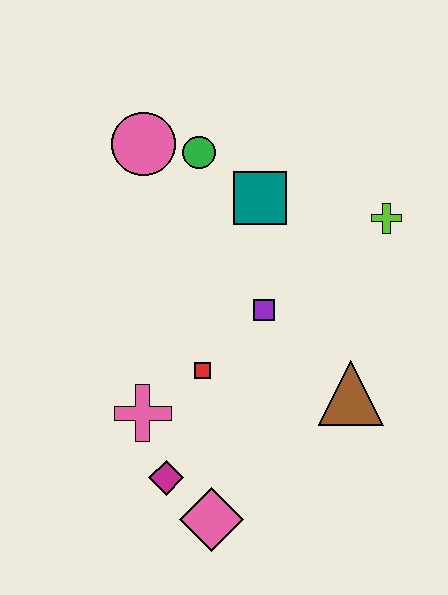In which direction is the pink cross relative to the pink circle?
The pink cross is below the pink circle.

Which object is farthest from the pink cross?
The lime cross is farthest from the pink cross.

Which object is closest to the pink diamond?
The magenta diamond is closest to the pink diamond.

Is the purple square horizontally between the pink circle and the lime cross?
Yes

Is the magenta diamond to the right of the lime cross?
No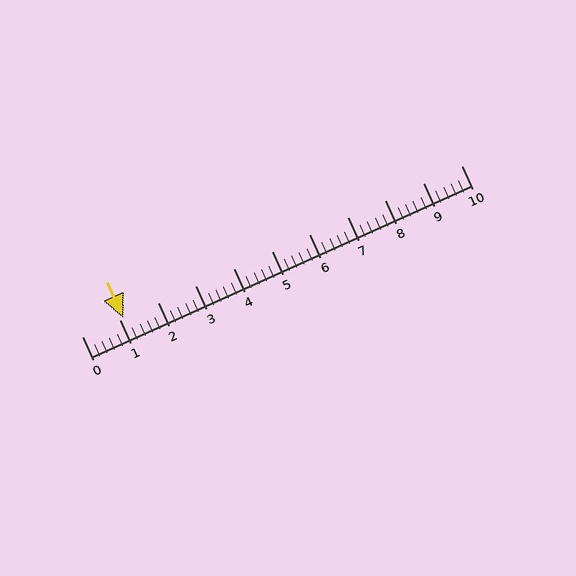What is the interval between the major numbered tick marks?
The major tick marks are spaced 1 units apart.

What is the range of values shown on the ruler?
The ruler shows values from 0 to 10.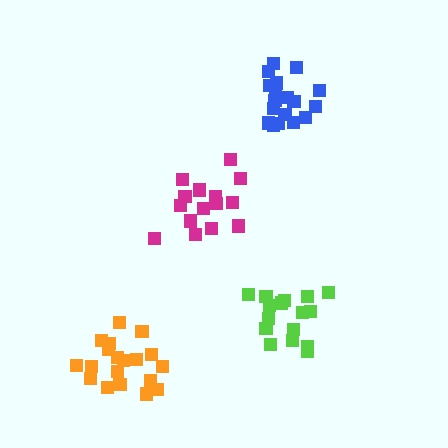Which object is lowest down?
The orange cluster is bottommost.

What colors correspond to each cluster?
The clusters are colored: blue, lime, magenta, orange.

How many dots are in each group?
Group 1: 19 dots, Group 2: 18 dots, Group 3: 15 dots, Group 4: 19 dots (71 total).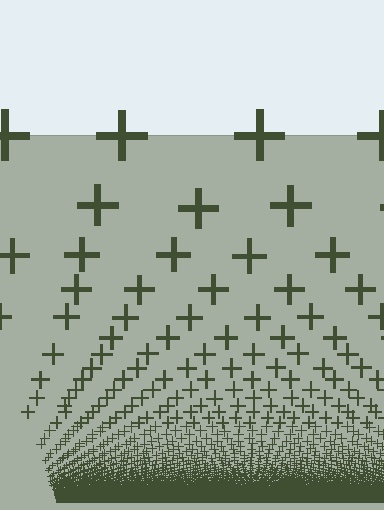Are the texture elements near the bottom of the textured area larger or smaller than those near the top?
Smaller. The gradient is inverted — elements near the bottom are smaller and denser.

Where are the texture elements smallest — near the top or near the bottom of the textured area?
Near the bottom.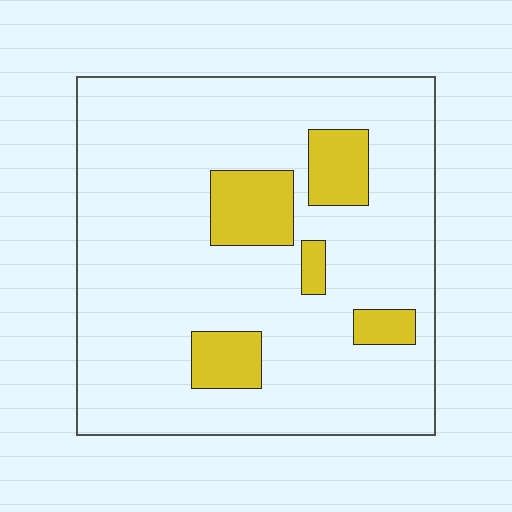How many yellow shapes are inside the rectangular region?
5.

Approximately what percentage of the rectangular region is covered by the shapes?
Approximately 15%.